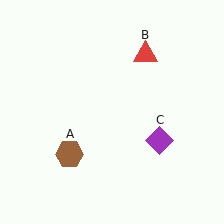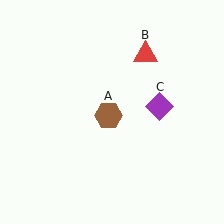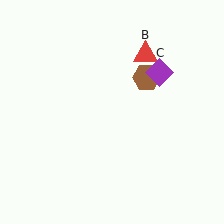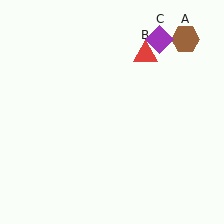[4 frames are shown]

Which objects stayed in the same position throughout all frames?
Red triangle (object B) remained stationary.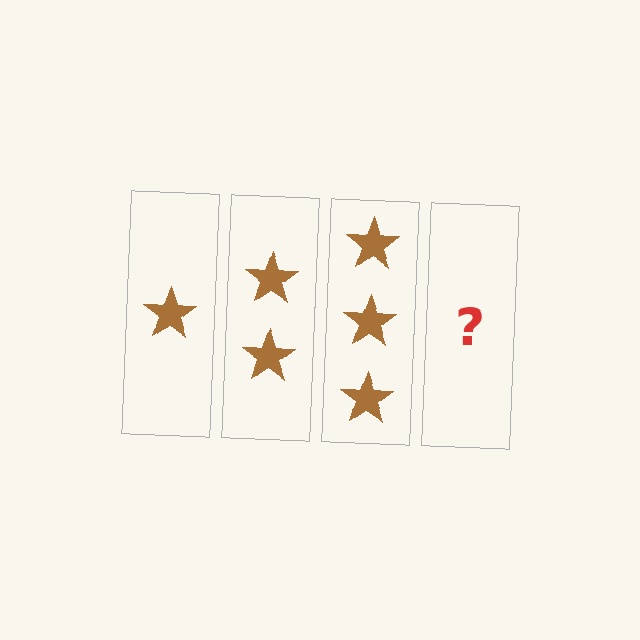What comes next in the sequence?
The next element should be 4 stars.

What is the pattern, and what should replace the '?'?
The pattern is that each step adds one more star. The '?' should be 4 stars.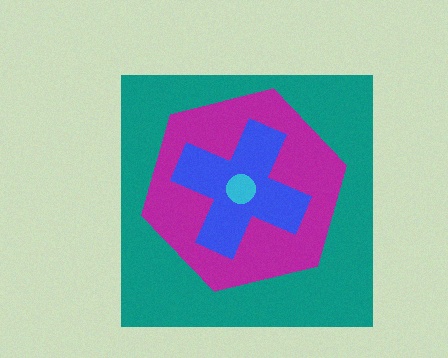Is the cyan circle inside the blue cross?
Yes.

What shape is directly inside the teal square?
The magenta hexagon.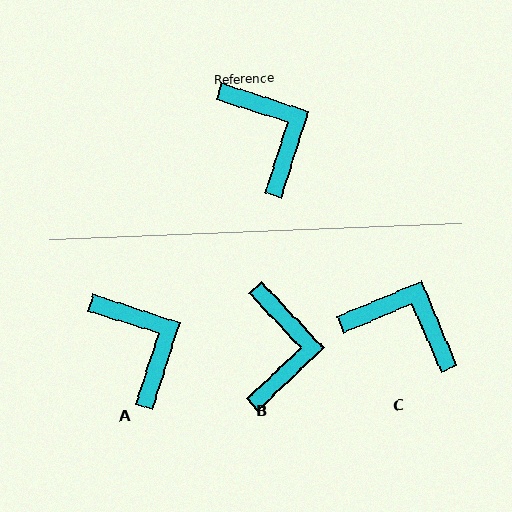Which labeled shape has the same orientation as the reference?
A.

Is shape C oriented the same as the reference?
No, it is off by about 40 degrees.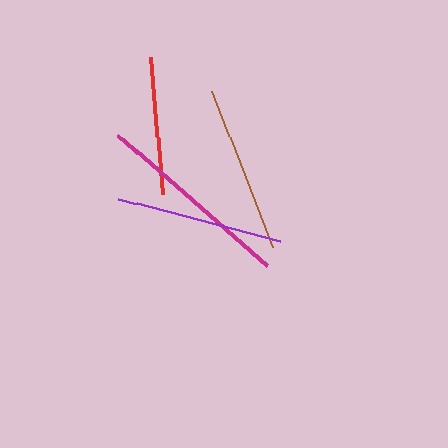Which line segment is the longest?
The magenta line is the longest at approximately 199 pixels.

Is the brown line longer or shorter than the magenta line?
The magenta line is longer than the brown line.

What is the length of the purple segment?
The purple segment is approximately 168 pixels long.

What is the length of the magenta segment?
The magenta segment is approximately 199 pixels long.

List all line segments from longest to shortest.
From longest to shortest: magenta, purple, brown, red.